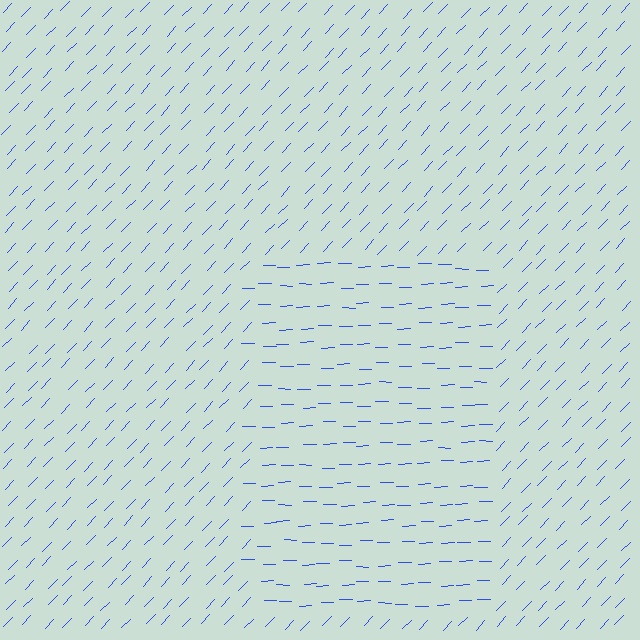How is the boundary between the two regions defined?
The boundary is defined purely by a change in line orientation (approximately 45 degrees difference). All lines are the same color and thickness.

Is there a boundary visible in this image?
Yes, there is a texture boundary formed by a change in line orientation.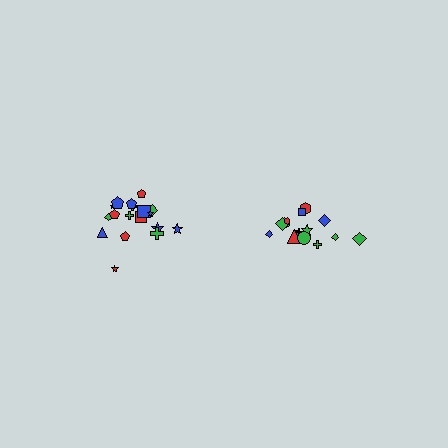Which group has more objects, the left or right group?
The left group.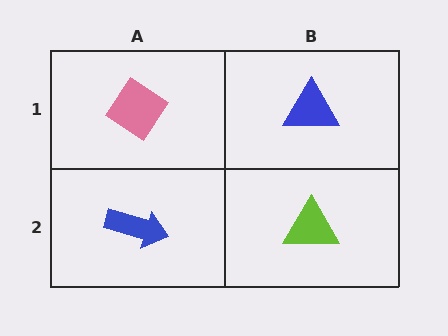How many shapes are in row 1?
2 shapes.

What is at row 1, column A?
A pink diamond.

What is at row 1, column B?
A blue triangle.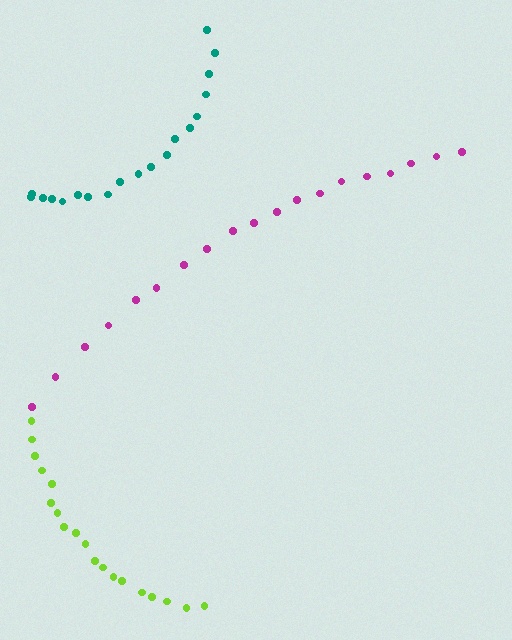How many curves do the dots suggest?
There are 3 distinct paths.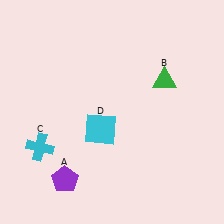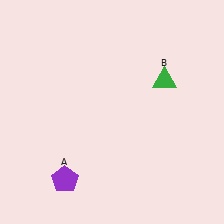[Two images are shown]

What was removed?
The cyan square (D), the cyan cross (C) were removed in Image 2.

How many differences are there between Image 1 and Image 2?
There are 2 differences between the two images.